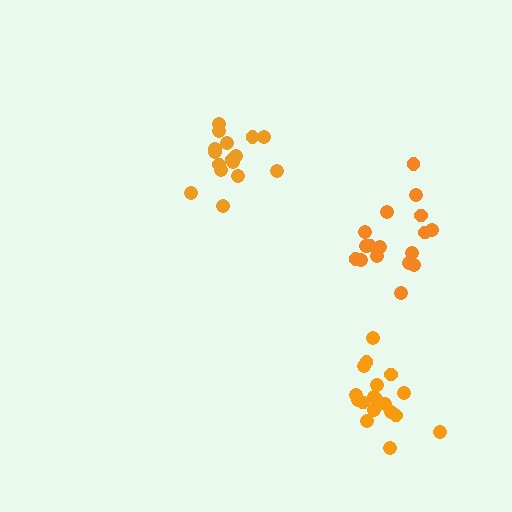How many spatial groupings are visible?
There are 3 spatial groupings.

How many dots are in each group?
Group 1: 18 dots, Group 2: 16 dots, Group 3: 18 dots (52 total).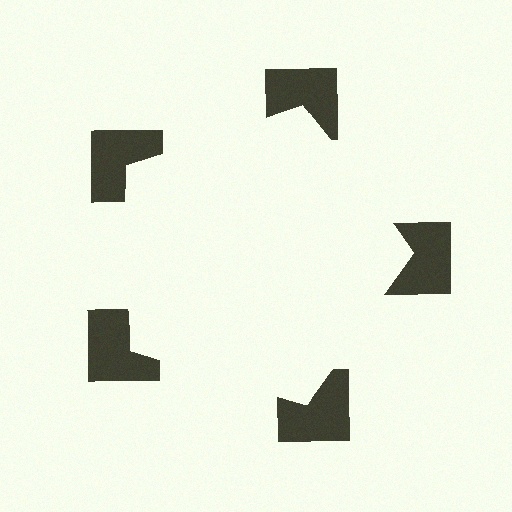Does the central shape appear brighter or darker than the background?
It typically appears slightly brighter than the background, even though no actual brightness change is drawn.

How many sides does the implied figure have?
5 sides.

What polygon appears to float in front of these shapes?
An illusory pentagon — its edges are inferred from the aligned wedge cuts in the notched squares, not physically drawn.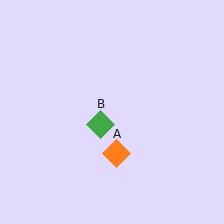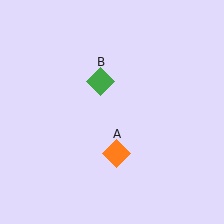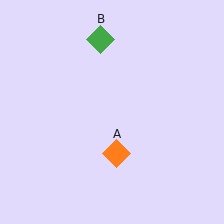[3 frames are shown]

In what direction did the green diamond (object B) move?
The green diamond (object B) moved up.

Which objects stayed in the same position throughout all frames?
Orange diamond (object A) remained stationary.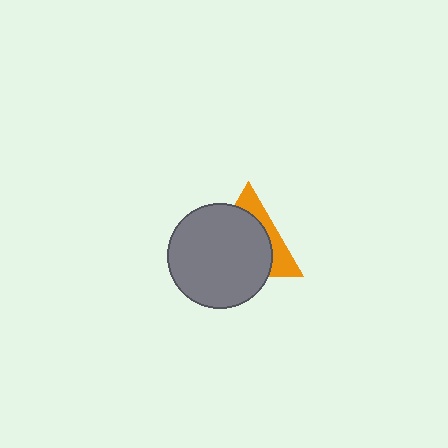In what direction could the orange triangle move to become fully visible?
The orange triangle could move toward the upper-right. That would shift it out from behind the gray circle entirely.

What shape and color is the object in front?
The object in front is a gray circle.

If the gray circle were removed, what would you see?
You would see the complete orange triangle.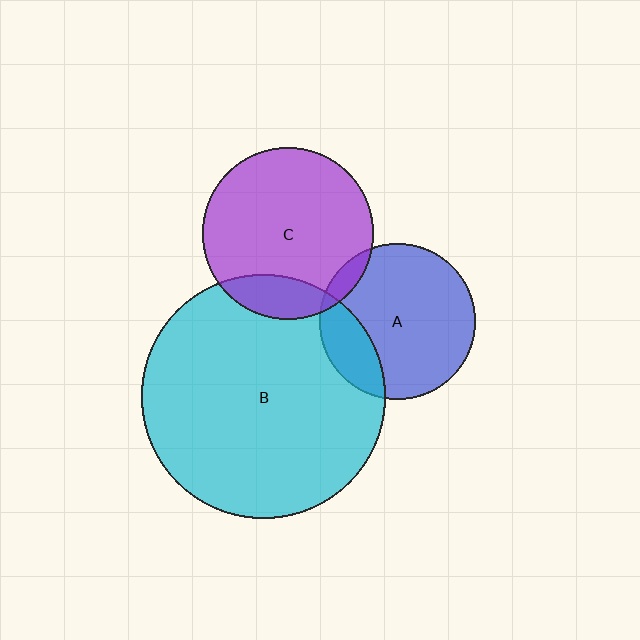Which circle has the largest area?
Circle B (cyan).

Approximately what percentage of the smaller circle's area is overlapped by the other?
Approximately 15%.